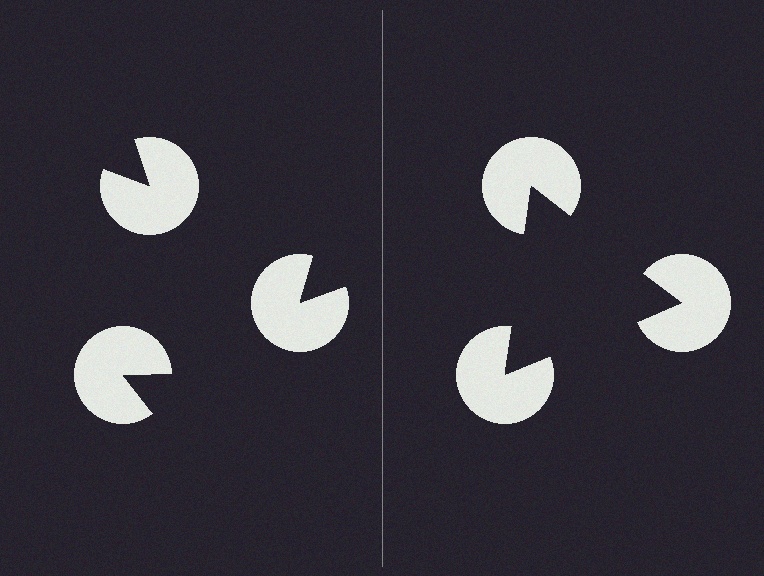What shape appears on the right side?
An illusory triangle.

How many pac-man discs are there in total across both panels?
6 — 3 on each side.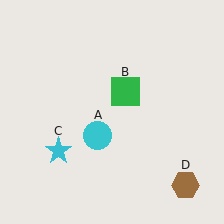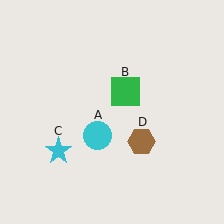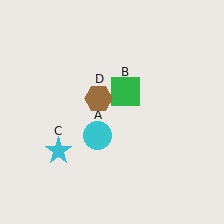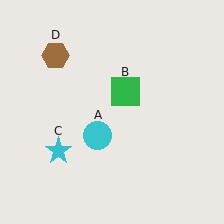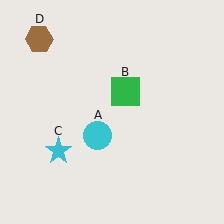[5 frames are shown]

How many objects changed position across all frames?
1 object changed position: brown hexagon (object D).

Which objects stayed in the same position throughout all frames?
Cyan circle (object A) and green square (object B) and cyan star (object C) remained stationary.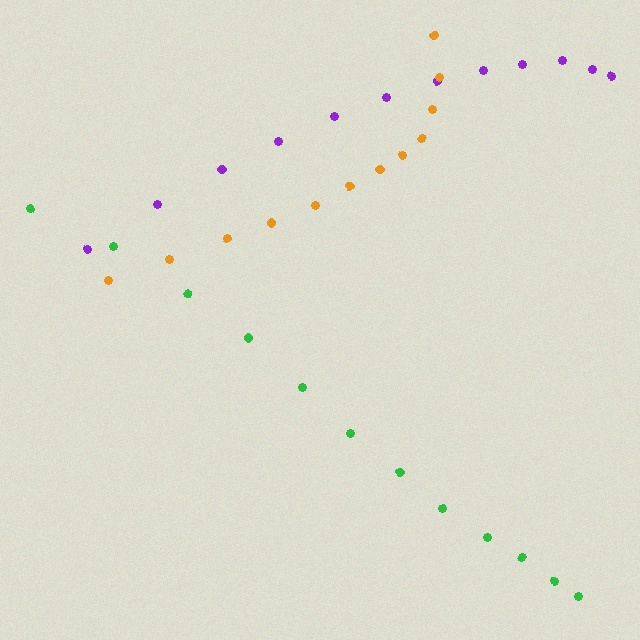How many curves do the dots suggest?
There are 3 distinct paths.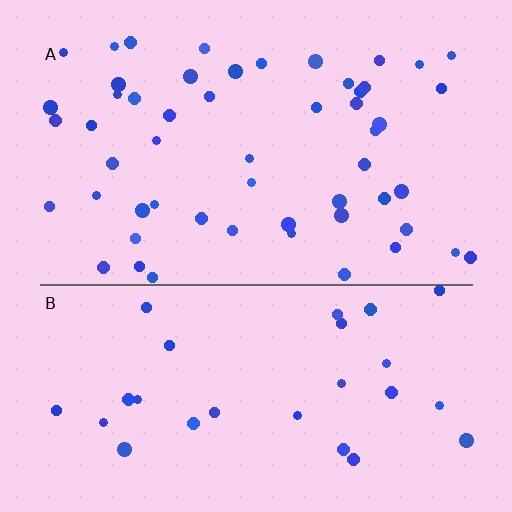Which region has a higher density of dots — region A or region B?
A (the top).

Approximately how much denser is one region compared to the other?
Approximately 1.9× — region A over region B.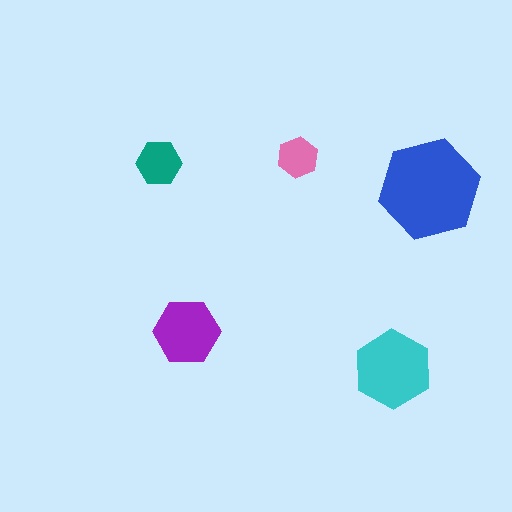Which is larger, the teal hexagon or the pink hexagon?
The teal one.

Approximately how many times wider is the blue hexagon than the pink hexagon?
About 2.5 times wider.